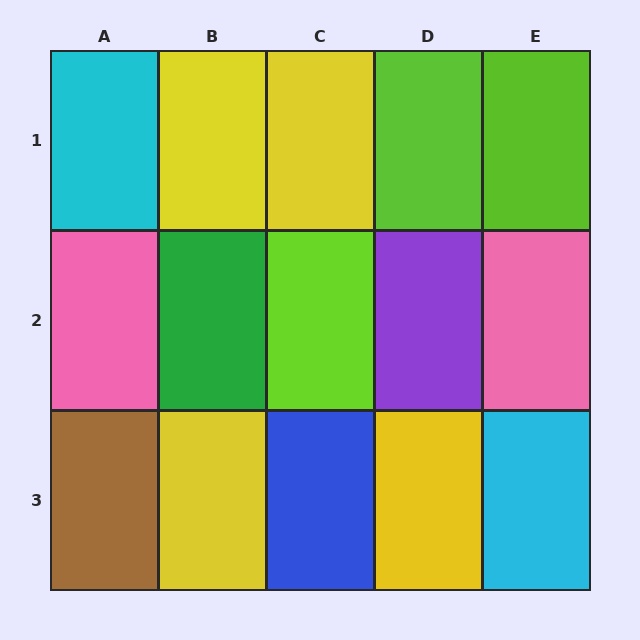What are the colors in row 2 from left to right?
Pink, green, lime, purple, pink.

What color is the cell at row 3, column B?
Yellow.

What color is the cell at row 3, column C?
Blue.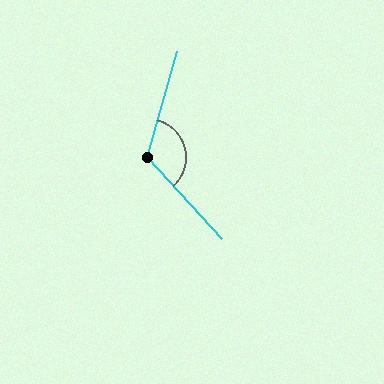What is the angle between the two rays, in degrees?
Approximately 122 degrees.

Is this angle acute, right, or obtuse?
It is obtuse.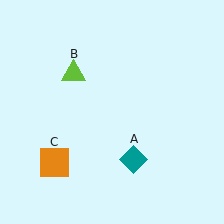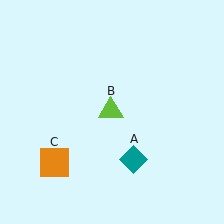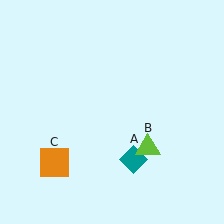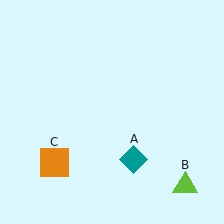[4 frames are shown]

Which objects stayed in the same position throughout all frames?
Teal diamond (object A) and orange square (object C) remained stationary.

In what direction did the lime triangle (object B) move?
The lime triangle (object B) moved down and to the right.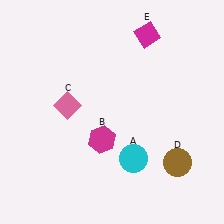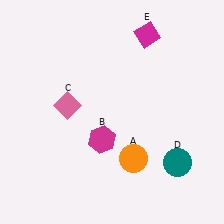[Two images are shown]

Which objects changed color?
A changed from cyan to orange. D changed from brown to teal.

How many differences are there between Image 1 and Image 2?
There are 2 differences between the two images.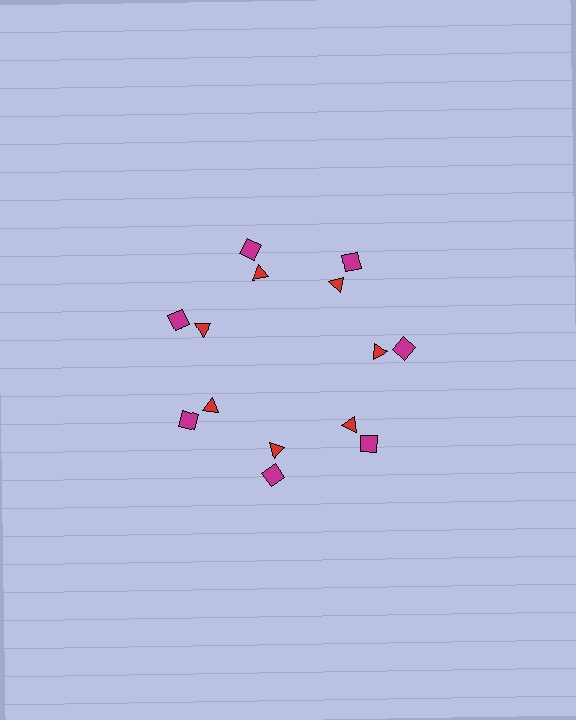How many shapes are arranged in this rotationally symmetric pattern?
There are 14 shapes, arranged in 7 groups of 2.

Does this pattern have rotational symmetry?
Yes, this pattern has 7-fold rotational symmetry. It looks the same after rotating 51 degrees around the center.